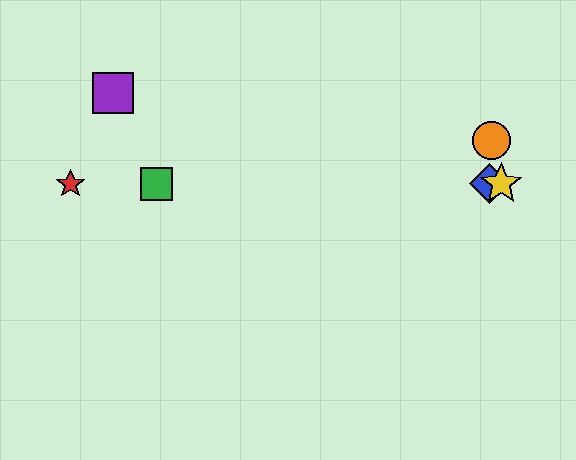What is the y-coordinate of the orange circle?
The orange circle is at y≈140.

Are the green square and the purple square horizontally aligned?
No, the green square is at y≈184 and the purple square is at y≈93.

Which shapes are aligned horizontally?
The red star, the blue diamond, the green square, the yellow star are aligned horizontally.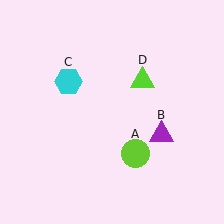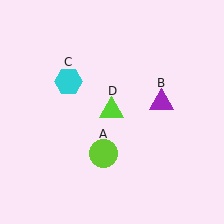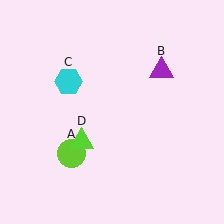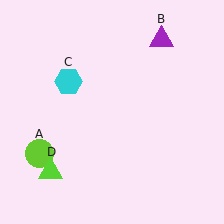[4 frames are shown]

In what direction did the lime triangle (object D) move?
The lime triangle (object D) moved down and to the left.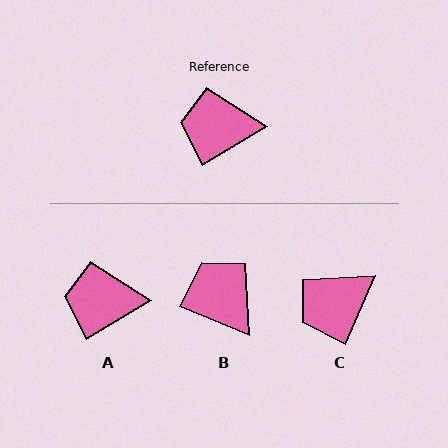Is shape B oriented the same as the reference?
No, it is off by about 54 degrees.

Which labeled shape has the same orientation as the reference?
A.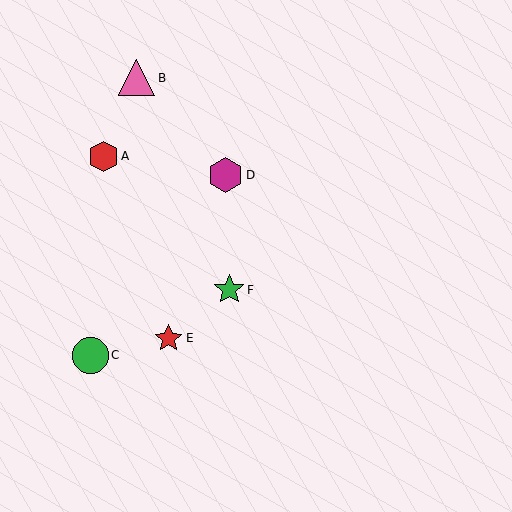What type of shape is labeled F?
Shape F is a green star.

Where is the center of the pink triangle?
The center of the pink triangle is at (137, 78).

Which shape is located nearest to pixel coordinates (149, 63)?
The pink triangle (labeled B) at (137, 78) is nearest to that location.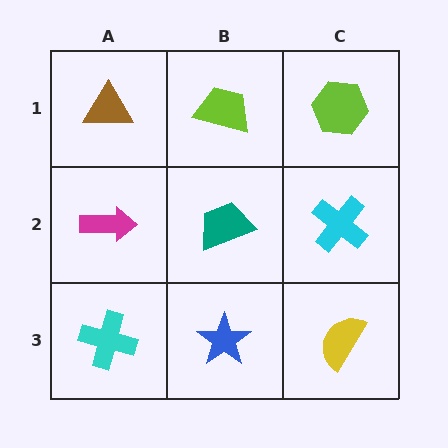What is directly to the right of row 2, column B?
A cyan cross.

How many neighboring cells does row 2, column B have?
4.